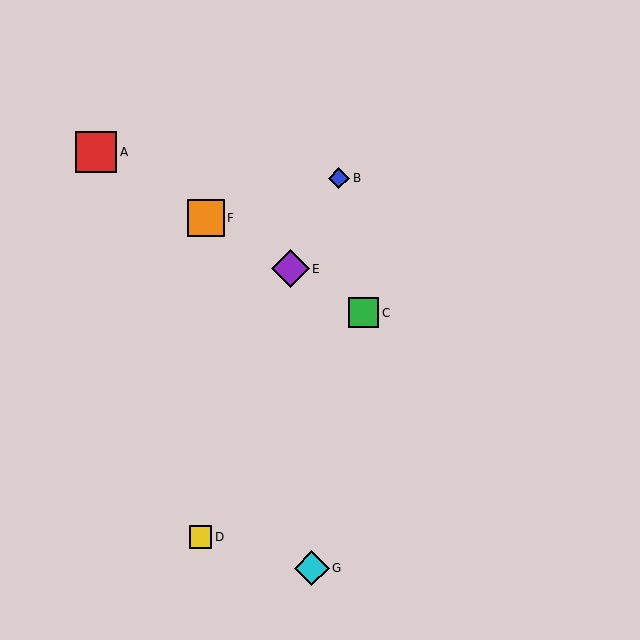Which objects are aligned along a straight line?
Objects A, C, E, F are aligned along a straight line.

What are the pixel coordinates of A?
Object A is at (96, 152).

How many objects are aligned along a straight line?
4 objects (A, C, E, F) are aligned along a straight line.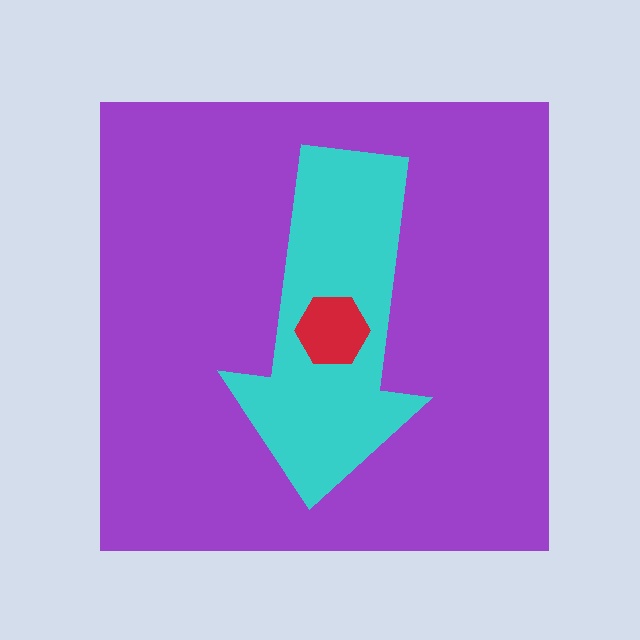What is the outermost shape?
The purple square.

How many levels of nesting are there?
3.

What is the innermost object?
The red hexagon.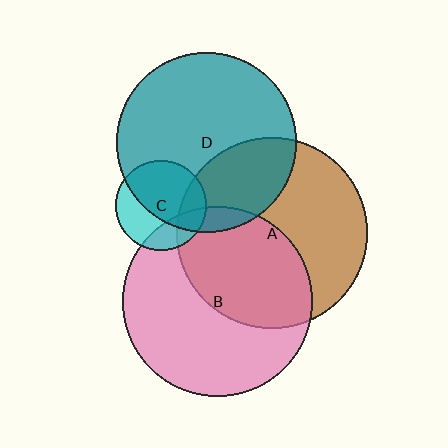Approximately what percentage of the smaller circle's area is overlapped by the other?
Approximately 45%.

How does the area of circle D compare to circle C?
Approximately 4.0 times.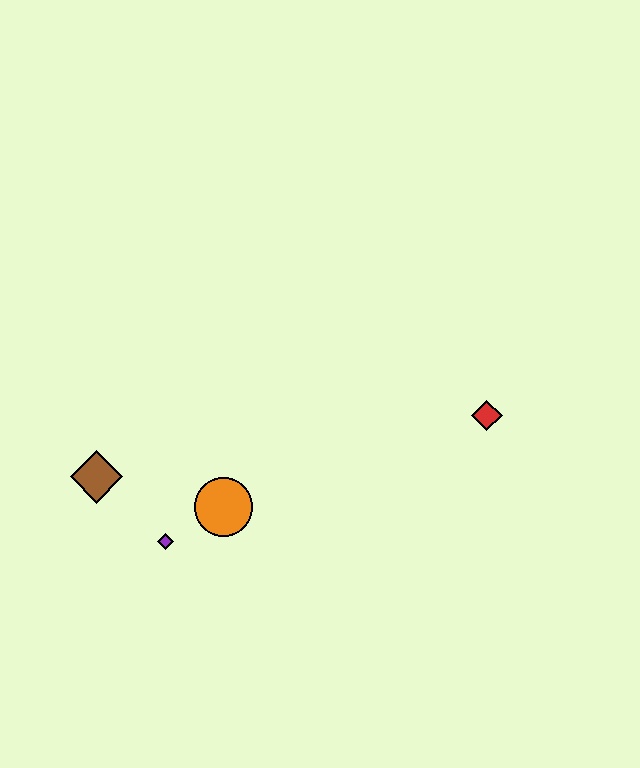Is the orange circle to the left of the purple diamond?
No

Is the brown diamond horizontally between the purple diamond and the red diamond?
No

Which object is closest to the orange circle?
The purple diamond is closest to the orange circle.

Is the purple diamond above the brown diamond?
No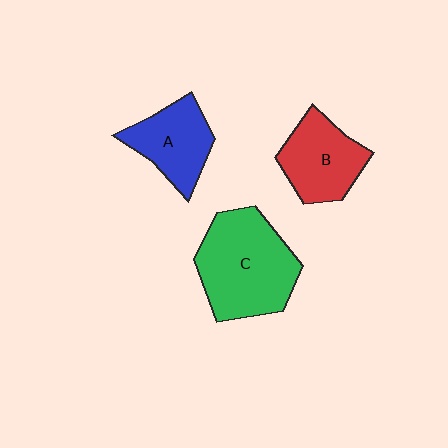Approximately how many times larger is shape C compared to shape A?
Approximately 1.7 times.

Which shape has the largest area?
Shape C (green).